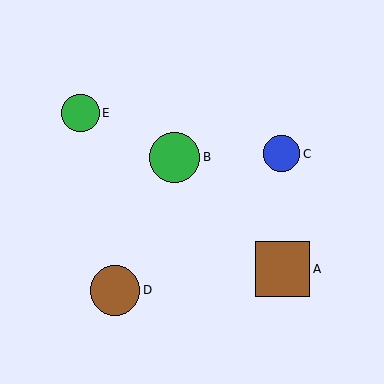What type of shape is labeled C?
Shape C is a blue circle.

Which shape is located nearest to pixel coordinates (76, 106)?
The green circle (labeled E) at (81, 113) is nearest to that location.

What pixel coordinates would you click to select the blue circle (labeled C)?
Click at (281, 154) to select the blue circle C.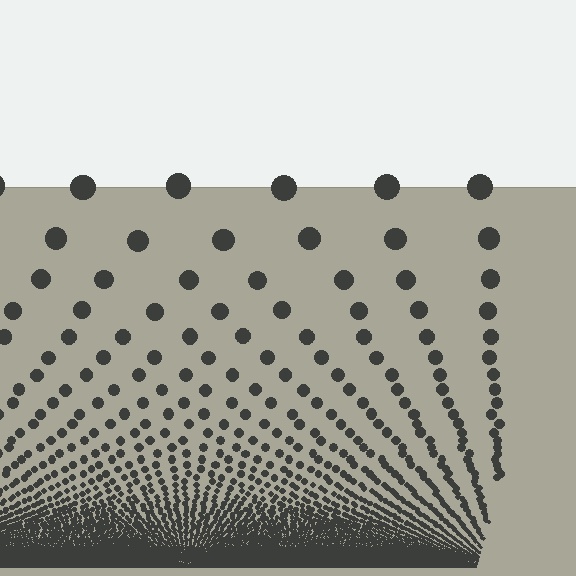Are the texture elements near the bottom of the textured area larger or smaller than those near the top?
Smaller. The gradient is inverted — elements near the bottom are smaller and denser.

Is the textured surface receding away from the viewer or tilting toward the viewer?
The surface appears to tilt toward the viewer. Texture elements get larger and sparser toward the top.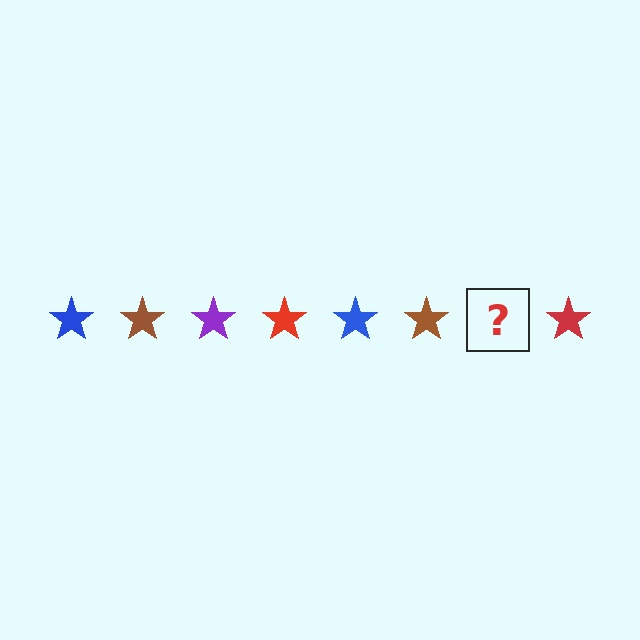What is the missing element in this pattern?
The missing element is a purple star.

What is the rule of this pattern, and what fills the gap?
The rule is that the pattern cycles through blue, brown, purple, red stars. The gap should be filled with a purple star.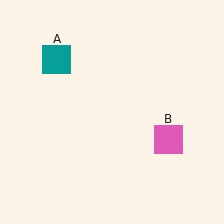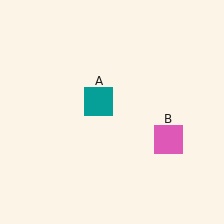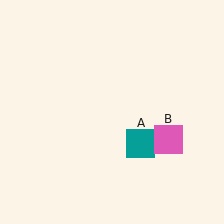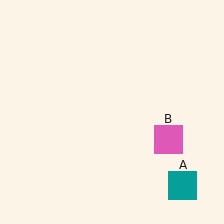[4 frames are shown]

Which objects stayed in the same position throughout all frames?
Pink square (object B) remained stationary.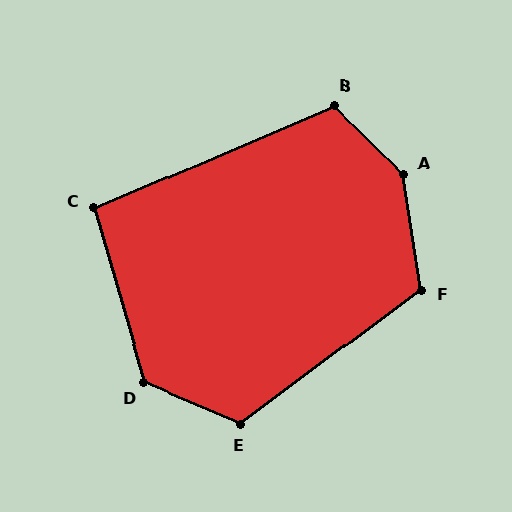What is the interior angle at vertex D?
Approximately 129 degrees (obtuse).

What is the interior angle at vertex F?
Approximately 118 degrees (obtuse).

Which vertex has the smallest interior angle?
C, at approximately 97 degrees.